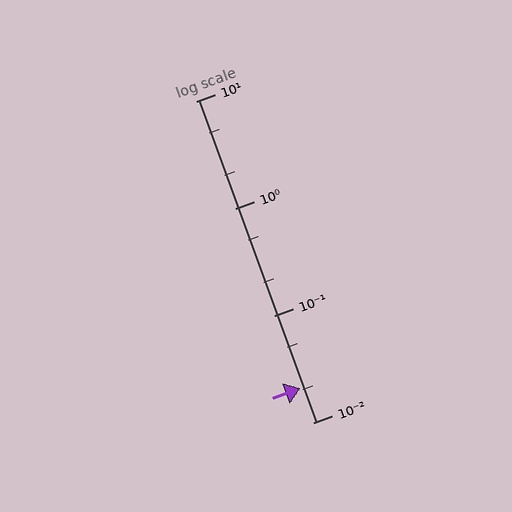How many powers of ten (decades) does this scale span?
The scale spans 3 decades, from 0.01 to 10.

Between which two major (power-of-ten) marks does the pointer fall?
The pointer is between 0.01 and 0.1.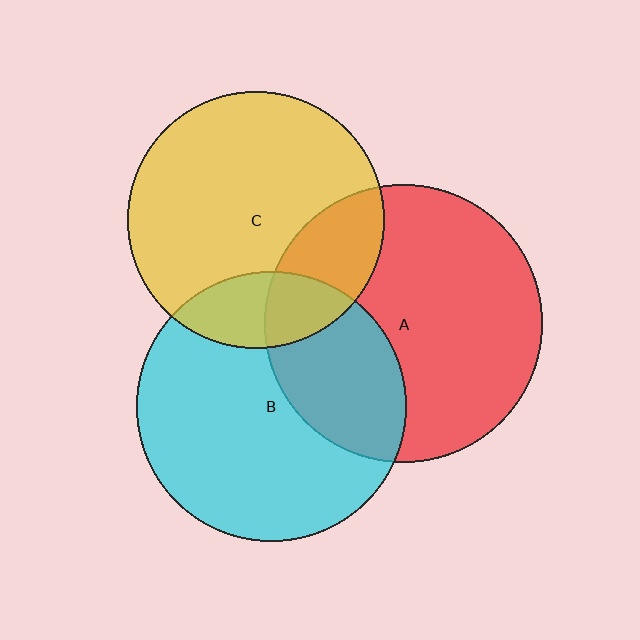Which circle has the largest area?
Circle A (red).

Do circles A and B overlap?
Yes.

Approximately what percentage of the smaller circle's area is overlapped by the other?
Approximately 35%.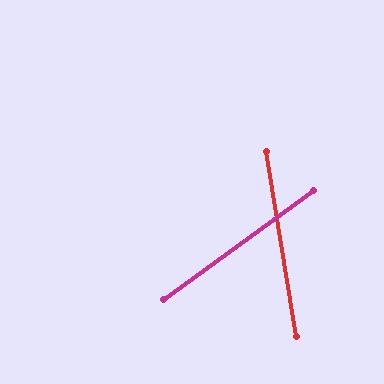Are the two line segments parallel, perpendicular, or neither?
Neither parallel nor perpendicular — they differ by about 63°.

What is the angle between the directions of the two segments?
Approximately 63 degrees.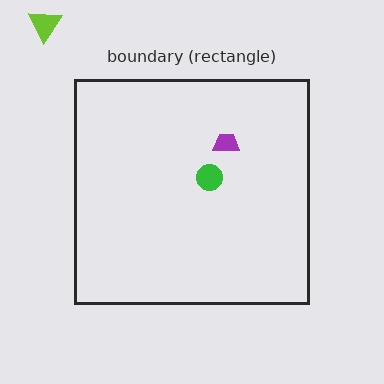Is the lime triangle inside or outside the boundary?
Outside.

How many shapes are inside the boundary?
2 inside, 1 outside.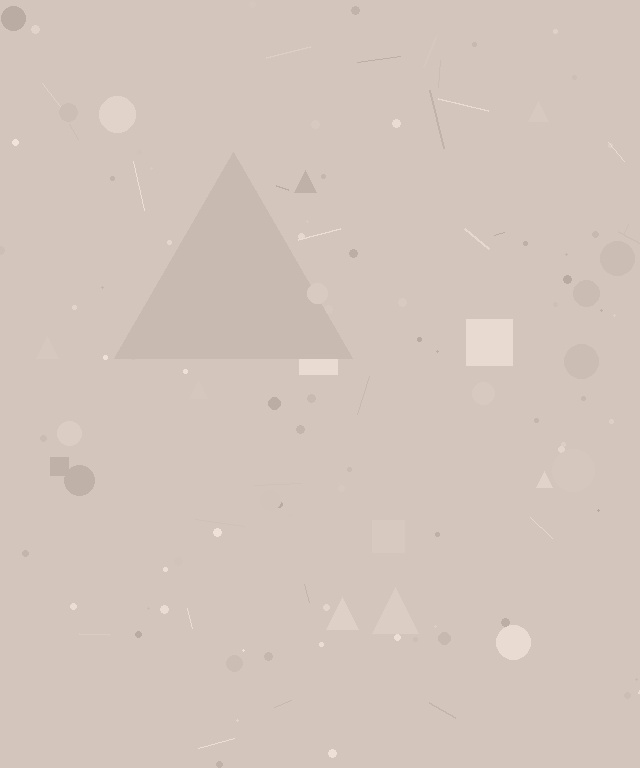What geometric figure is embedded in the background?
A triangle is embedded in the background.